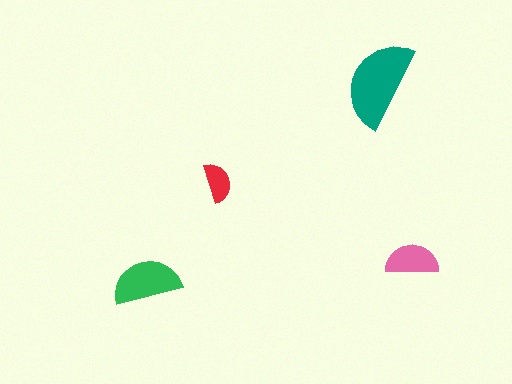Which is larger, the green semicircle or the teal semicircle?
The teal one.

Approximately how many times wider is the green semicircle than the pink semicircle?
About 1.5 times wider.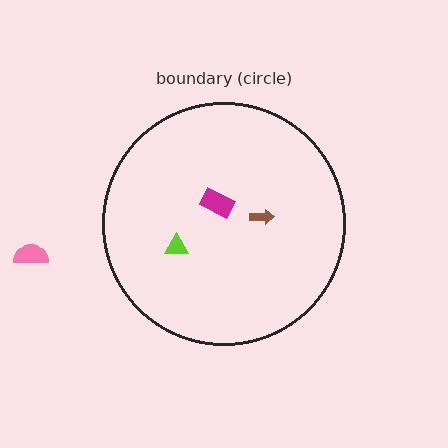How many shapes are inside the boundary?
3 inside, 1 outside.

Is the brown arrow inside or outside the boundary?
Inside.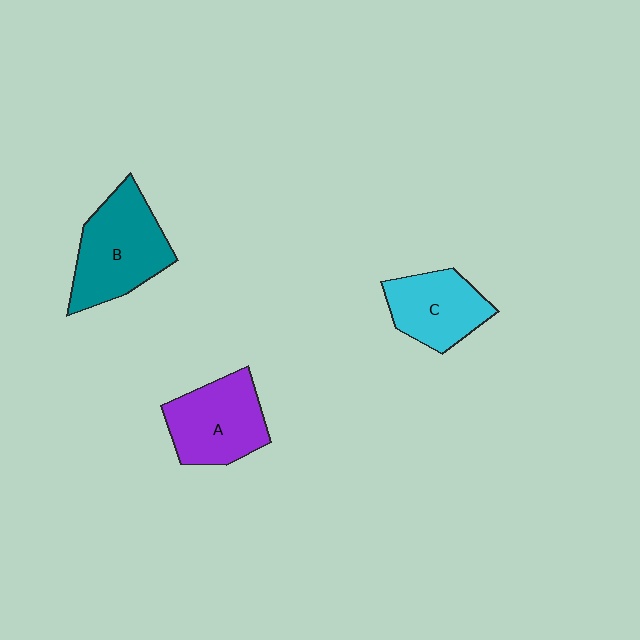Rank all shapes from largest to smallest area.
From largest to smallest: B (teal), A (purple), C (cyan).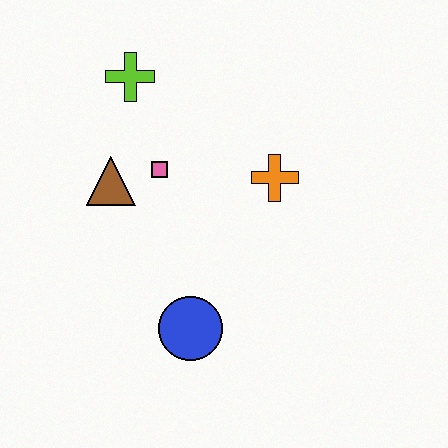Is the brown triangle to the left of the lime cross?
Yes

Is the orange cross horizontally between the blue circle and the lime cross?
No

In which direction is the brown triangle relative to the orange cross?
The brown triangle is to the left of the orange cross.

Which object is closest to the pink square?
The brown triangle is closest to the pink square.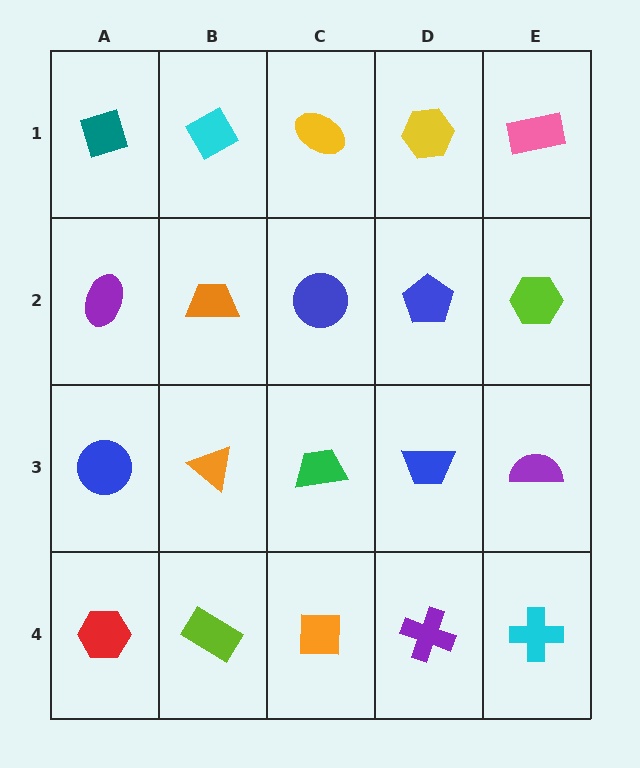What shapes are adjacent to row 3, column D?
A blue pentagon (row 2, column D), a purple cross (row 4, column D), a green trapezoid (row 3, column C), a purple semicircle (row 3, column E).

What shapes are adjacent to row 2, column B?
A cyan diamond (row 1, column B), an orange triangle (row 3, column B), a purple ellipse (row 2, column A), a blue circle (row 2, column C).